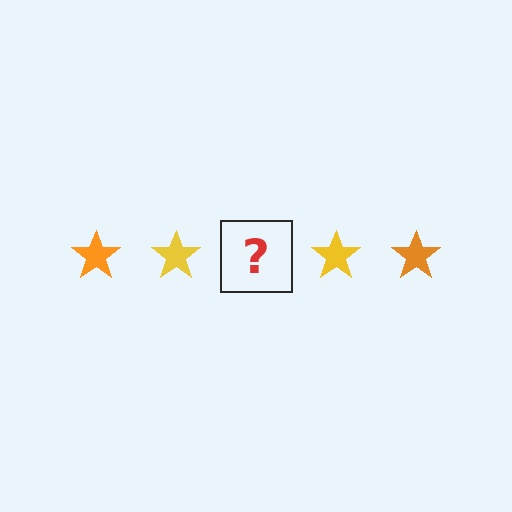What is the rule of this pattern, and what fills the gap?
The rule is that the pattern cycles through orange, yellow stars. The gap should be filled with an orange star.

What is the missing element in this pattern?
The missing element is an orange star.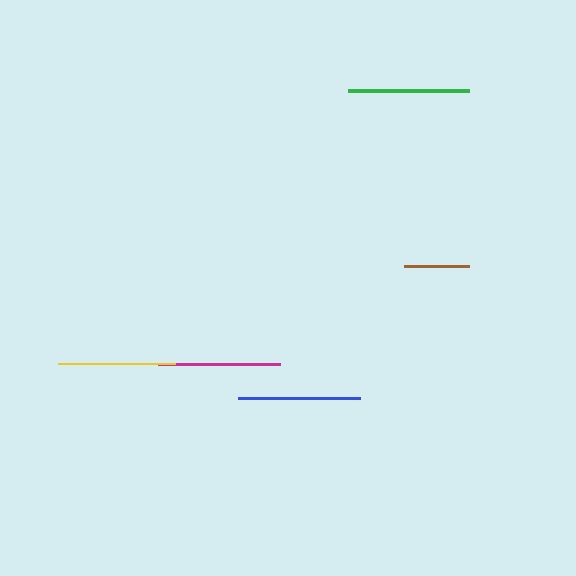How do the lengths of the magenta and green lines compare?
The magenta and green lines are approximately the same length.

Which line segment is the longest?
The magenta line is the longest at approximately 122 pixels.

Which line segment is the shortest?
The brown line is the shortest at approximately 65 pixels.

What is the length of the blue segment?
The blue segment is approximately 122 pixels long.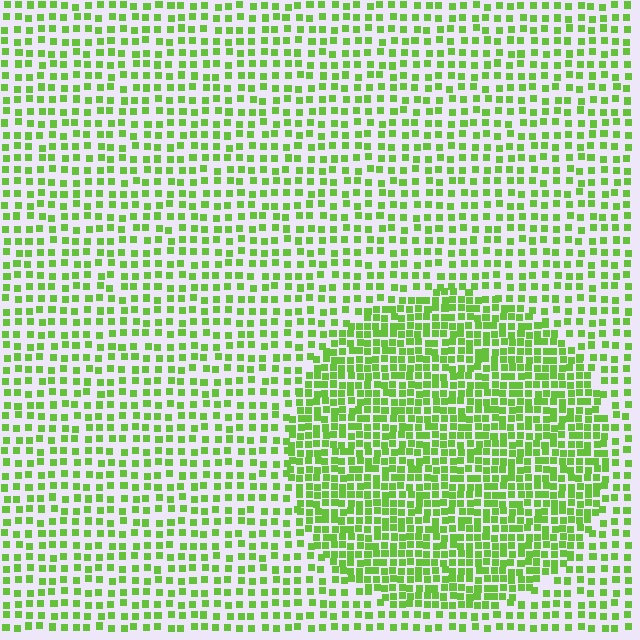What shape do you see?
I see a circle.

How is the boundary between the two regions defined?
The boundary is defined by a change in element density (approximately 1.9x ratio). All elements are the same color, size, and shape.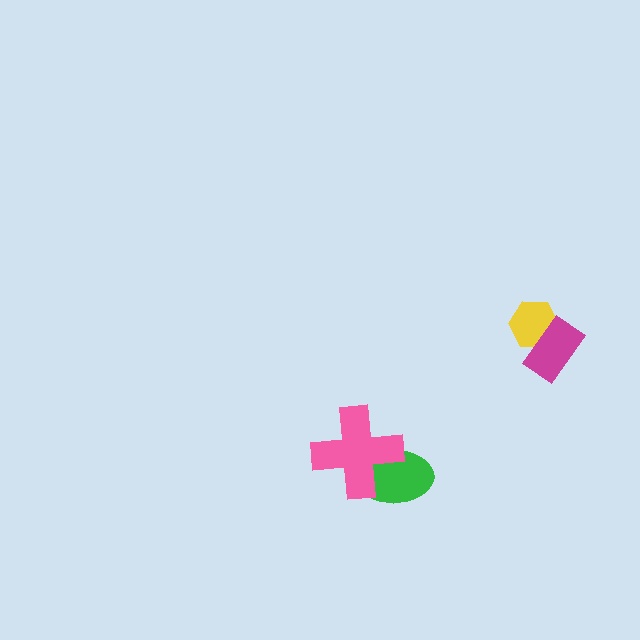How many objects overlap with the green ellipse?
1 object overlaps with the green ellipse.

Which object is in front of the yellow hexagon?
The magenta rectangle is in front of the yellow hexagon.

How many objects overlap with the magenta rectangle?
1 object overlaps with the magenta rectangle.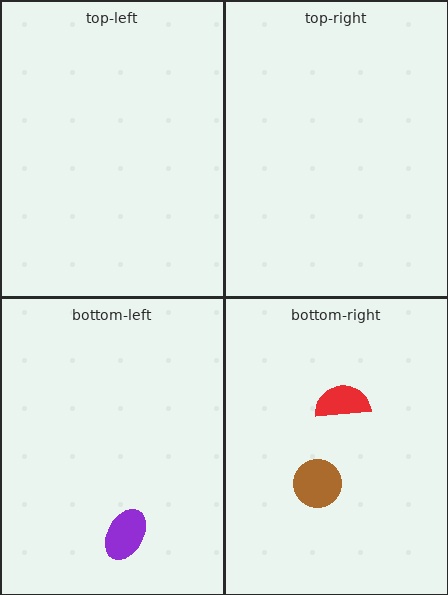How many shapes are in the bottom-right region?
2.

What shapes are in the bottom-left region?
The purple ellipse.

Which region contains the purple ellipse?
The bottom-left region.